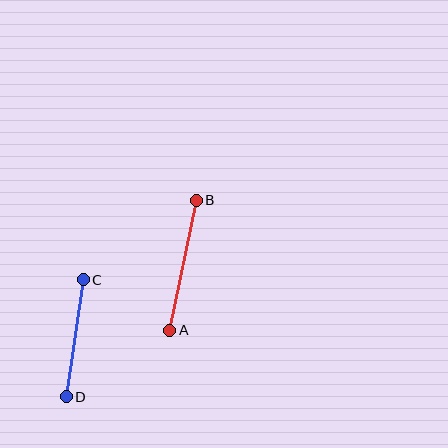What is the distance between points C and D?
The distance is approximately 118 pixels.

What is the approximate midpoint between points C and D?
The midpoint is at approximately (75, 338) pixels.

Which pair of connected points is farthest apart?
Points A and B are farthest apart.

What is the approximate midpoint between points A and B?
The midpoint is at approximately (183, 265) pixels.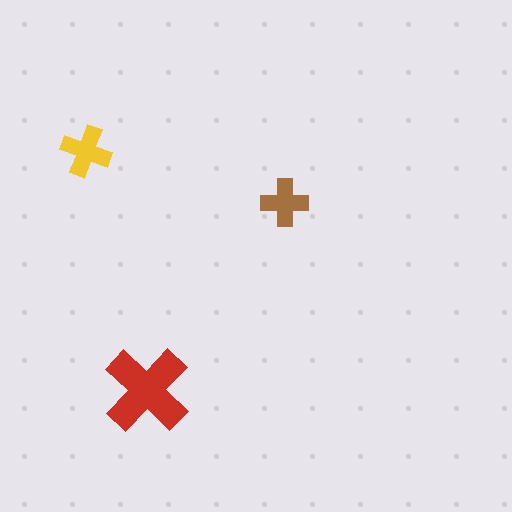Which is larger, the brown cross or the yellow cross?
The yellow one.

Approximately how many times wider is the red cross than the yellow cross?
About 1.5 times wider.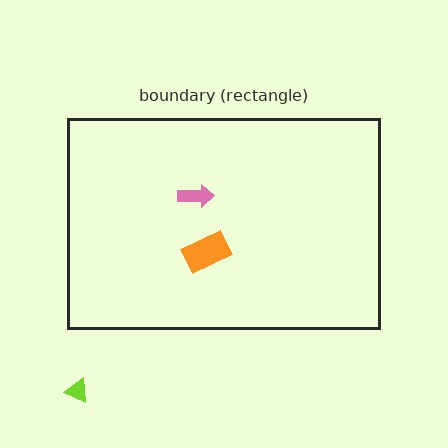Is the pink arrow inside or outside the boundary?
Inside.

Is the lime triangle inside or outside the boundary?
Outside.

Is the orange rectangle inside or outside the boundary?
Inside.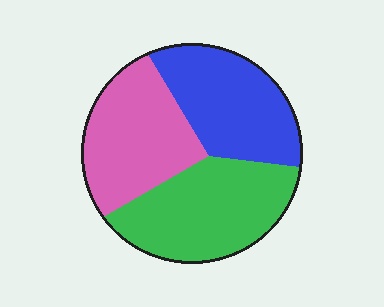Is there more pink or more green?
Green.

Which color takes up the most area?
Green, at roughly 35%.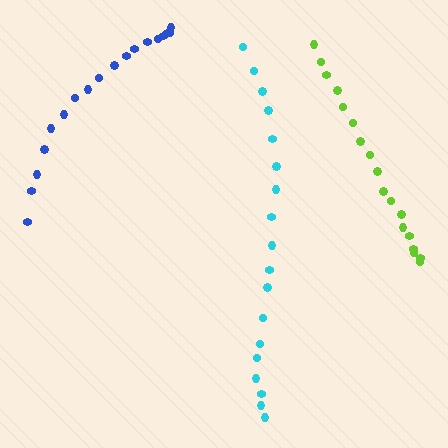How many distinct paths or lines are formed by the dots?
There are 3 distinct paths.